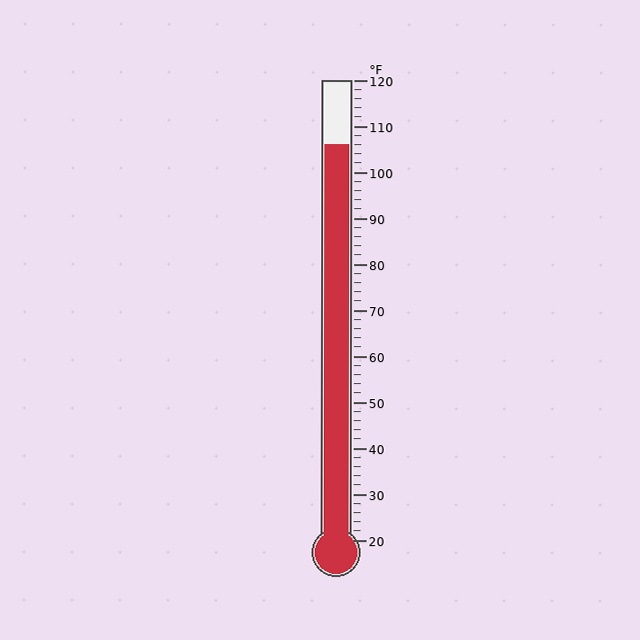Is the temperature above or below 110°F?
The temperature is below 110°F.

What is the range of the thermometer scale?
The thermometer scale ranges from 20°F to 120°F.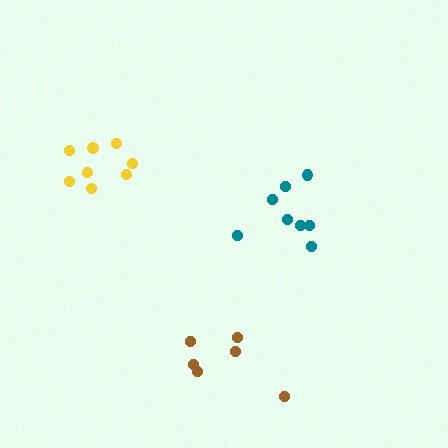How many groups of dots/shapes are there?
There are 3 groups.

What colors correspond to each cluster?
The clusters are colored: yellow, teal, brown.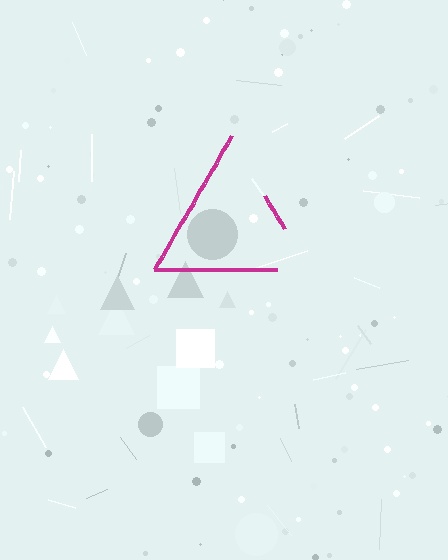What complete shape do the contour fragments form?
The contour fragments form a triangle.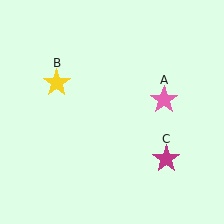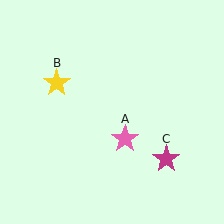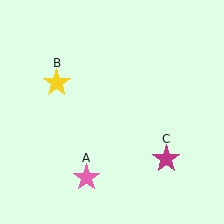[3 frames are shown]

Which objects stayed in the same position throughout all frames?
Yellow star (object B) and magenta star (object C) remained stationary.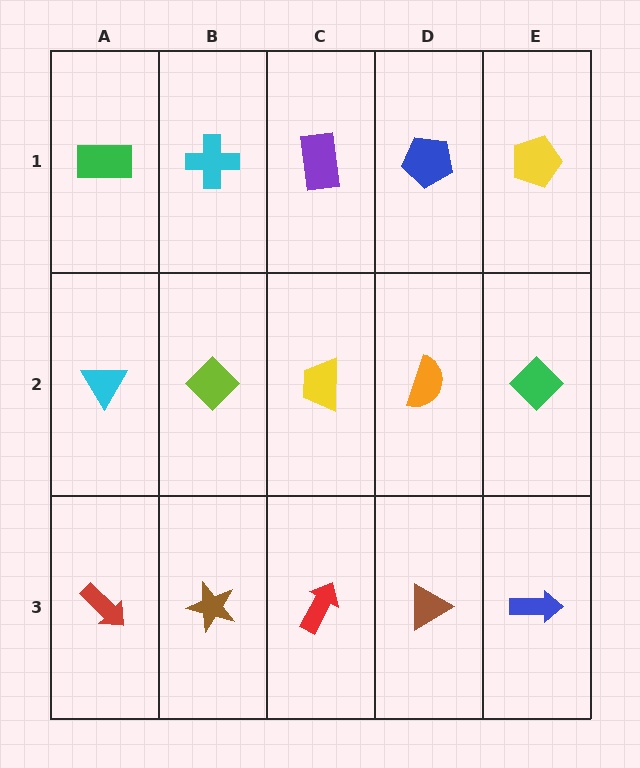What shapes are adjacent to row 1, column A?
A cyan triangle (row 2, column A), a cyan cross (row 1, column B).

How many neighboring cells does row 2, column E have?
3.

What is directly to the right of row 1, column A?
A cyan cross.